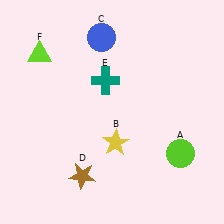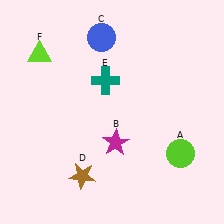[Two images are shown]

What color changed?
The star (B) changed from yellow in Image 1 to magenta in Image 2.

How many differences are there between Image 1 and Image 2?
There is 1 difference between the two images.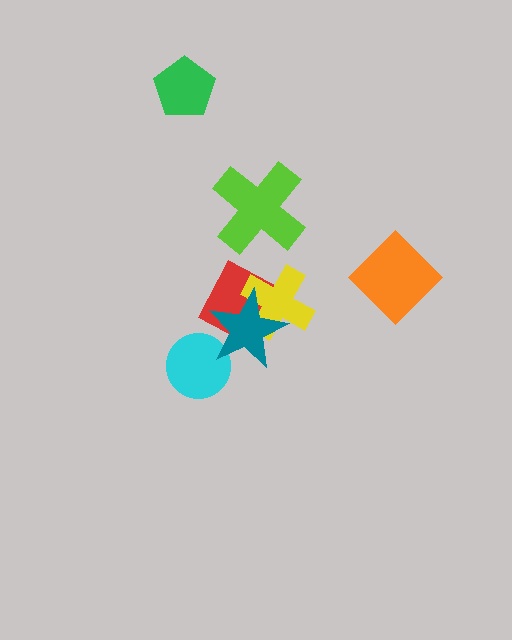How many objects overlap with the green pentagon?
0 objects overlap with the green pentagon.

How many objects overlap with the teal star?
3 objects overlap with the teal star.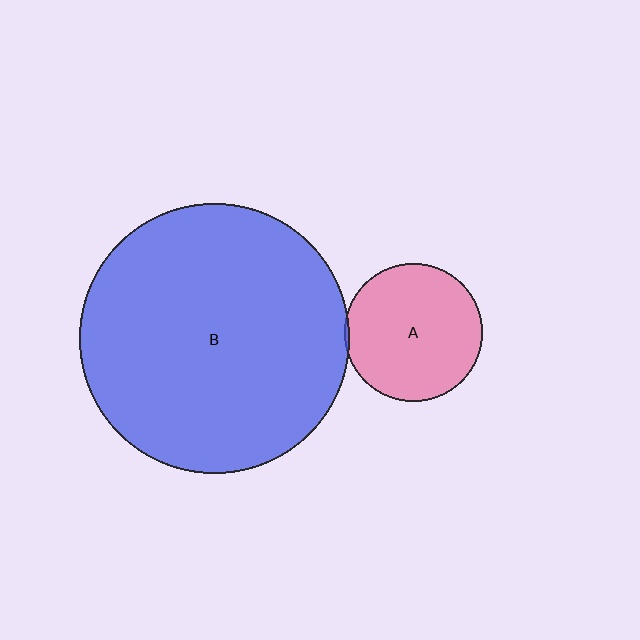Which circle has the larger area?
Circle B (blue).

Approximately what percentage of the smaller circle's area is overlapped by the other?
Approximately 5%.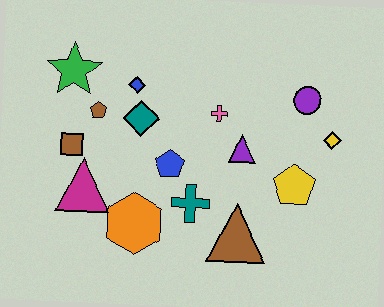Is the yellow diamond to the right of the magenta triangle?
Yes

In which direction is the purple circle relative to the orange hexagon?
The purple circle is to the right of the orange hexagon.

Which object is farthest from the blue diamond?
The yellow diamond is farthest from the blue diamond.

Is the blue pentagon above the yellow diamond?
No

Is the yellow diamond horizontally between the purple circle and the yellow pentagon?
No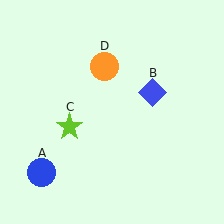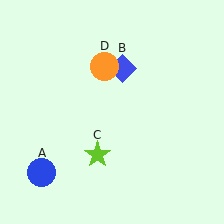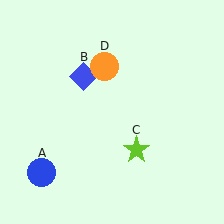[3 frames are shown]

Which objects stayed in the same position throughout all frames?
Blue circle (object A) and orange circle (object D) remained stationary.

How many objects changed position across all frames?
2 objects changed position: blue diamond (object B), lime star (object C).